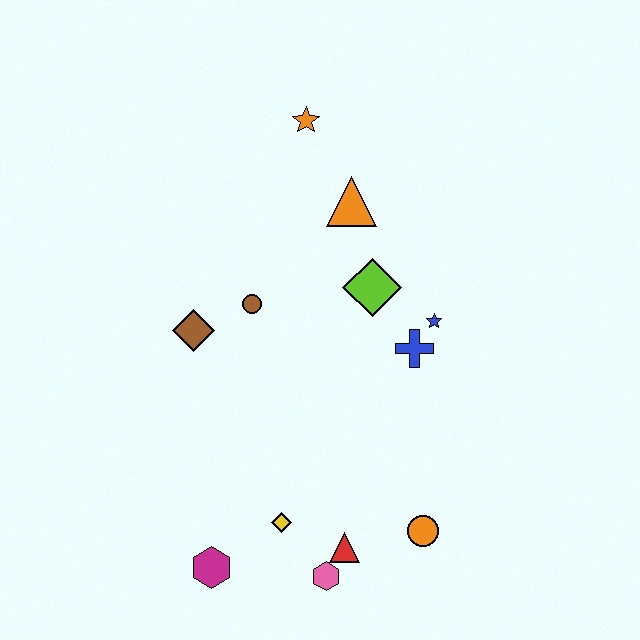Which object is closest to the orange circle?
The red triangle is closest to the orange circle.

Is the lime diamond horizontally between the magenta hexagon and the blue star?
Yes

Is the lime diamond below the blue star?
No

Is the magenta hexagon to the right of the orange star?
No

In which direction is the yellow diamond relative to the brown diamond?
The yellow diamond is below the brown diamond.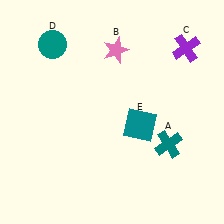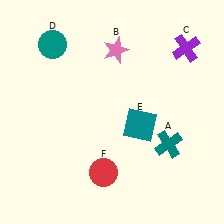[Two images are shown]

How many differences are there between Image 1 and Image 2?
There is 1 difference between the two images.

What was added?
A red circle (F) was added in Image 2.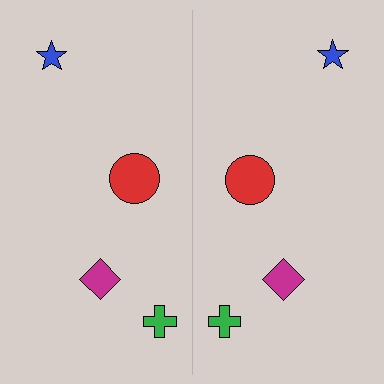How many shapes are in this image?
There are 8 shapes in this image.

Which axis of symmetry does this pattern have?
The pattern has a vertical axis of symmetry running through the center of the image.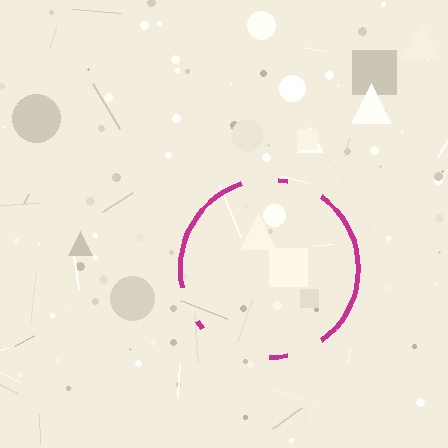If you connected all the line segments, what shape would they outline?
They would outline a circle.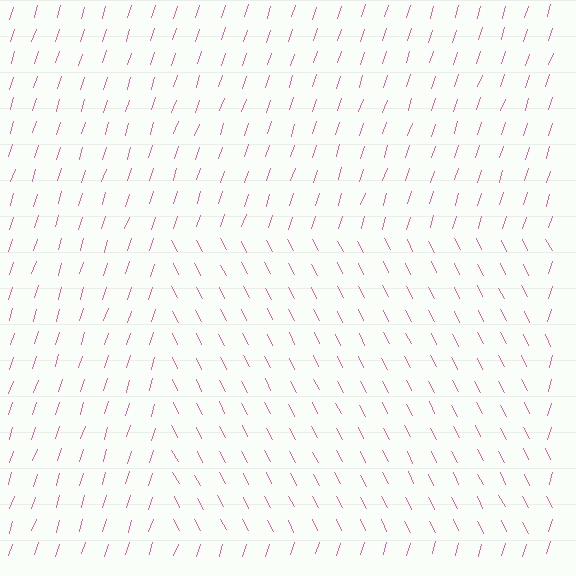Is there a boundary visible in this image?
Yes, there is a texture boundary formed by a change in line orientation.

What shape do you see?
I see a rectangle.